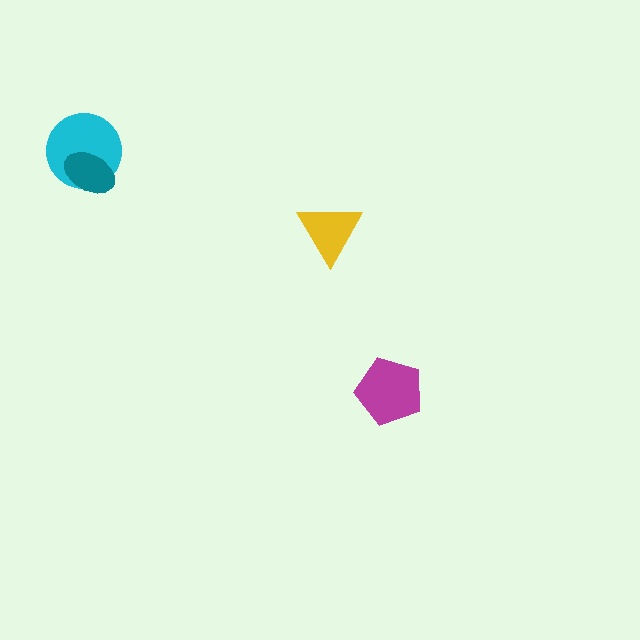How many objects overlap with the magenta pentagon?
0 objects overlap with the magenta pentagon.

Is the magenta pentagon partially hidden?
No, no other shape covers it.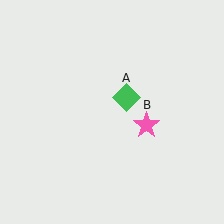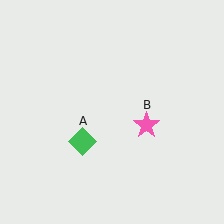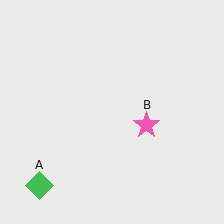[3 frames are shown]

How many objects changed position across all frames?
1 object changed position: green diamond (object A).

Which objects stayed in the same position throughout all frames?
Pink star (object B) remained stationary.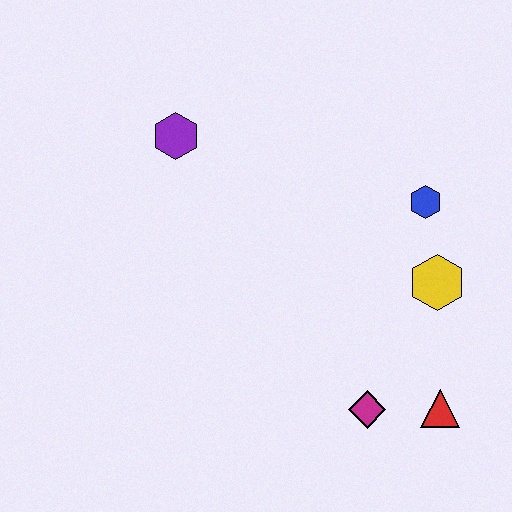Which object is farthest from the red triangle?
The purple hexagon is farthest from the red triangle.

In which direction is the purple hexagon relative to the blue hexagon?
The purple hexagon is to the left of the blue hexagon.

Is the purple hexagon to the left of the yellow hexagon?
Yes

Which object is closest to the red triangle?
The magenta diamond is closest to the red triangle.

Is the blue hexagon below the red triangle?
No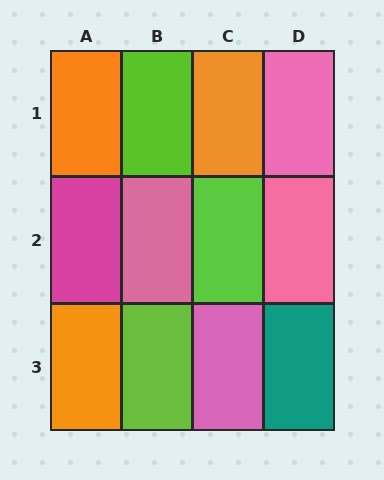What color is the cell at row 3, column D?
Teal.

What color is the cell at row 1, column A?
Orange.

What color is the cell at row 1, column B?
Lime.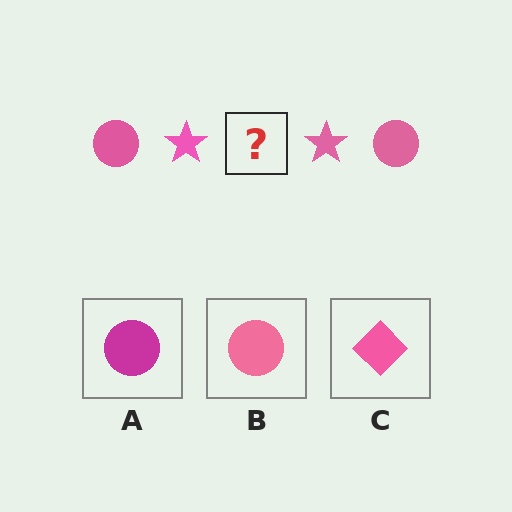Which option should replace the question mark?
Option B.